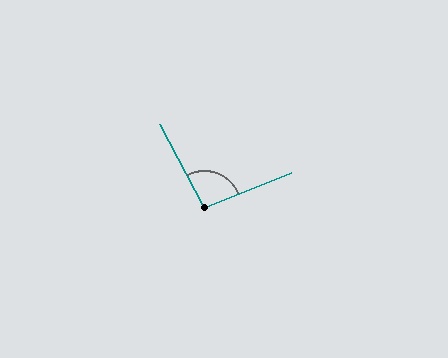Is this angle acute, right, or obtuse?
It is obtuse.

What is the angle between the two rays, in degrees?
Approximately 95 degrees.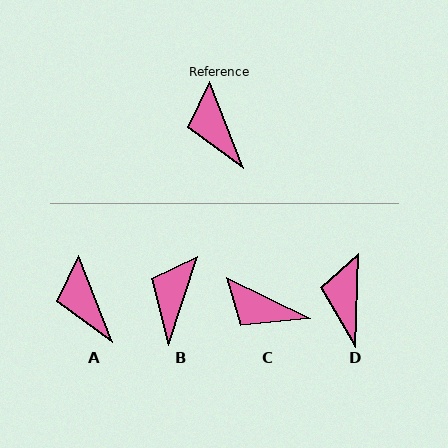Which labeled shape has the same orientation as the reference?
A.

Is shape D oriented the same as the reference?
No, it is off by about 23 degrees.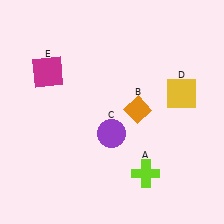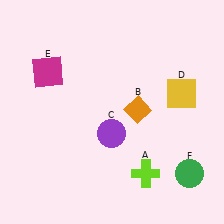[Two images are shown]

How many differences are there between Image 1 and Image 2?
There is 1 difference between the two images.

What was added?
A green circle (F) was added in Image 2.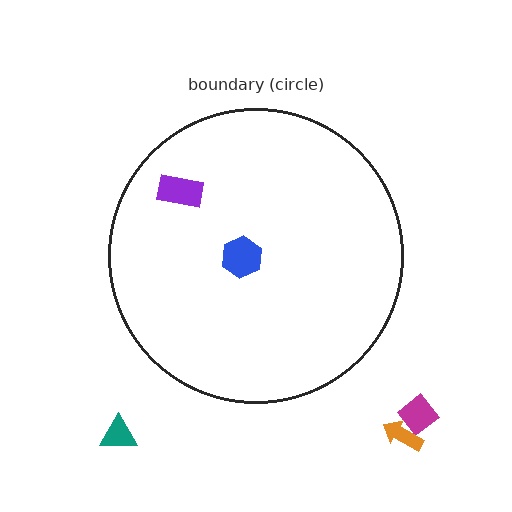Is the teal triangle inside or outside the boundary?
Outside.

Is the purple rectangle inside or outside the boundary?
Inside.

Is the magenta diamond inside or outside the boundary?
Outside.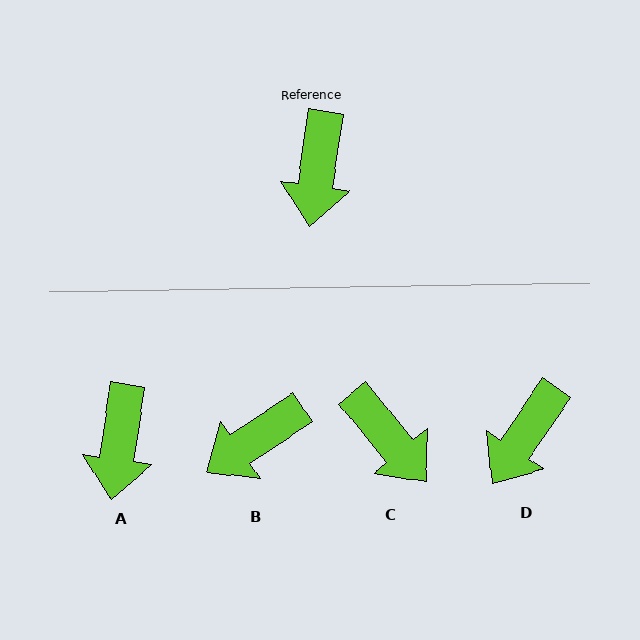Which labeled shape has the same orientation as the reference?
A.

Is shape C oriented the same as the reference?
No, it is off by about 48 degrees.